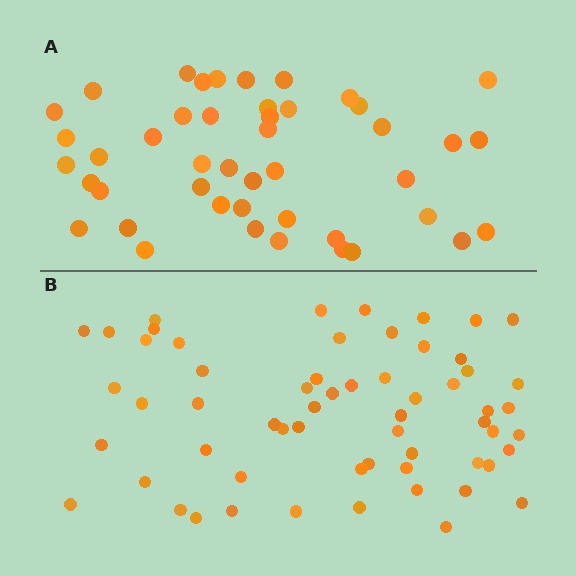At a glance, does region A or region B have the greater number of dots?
Region B (the bottom region) has more dots.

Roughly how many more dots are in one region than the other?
Region B has approximately 15 more dots than region A.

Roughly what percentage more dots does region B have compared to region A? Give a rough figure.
About 35% more.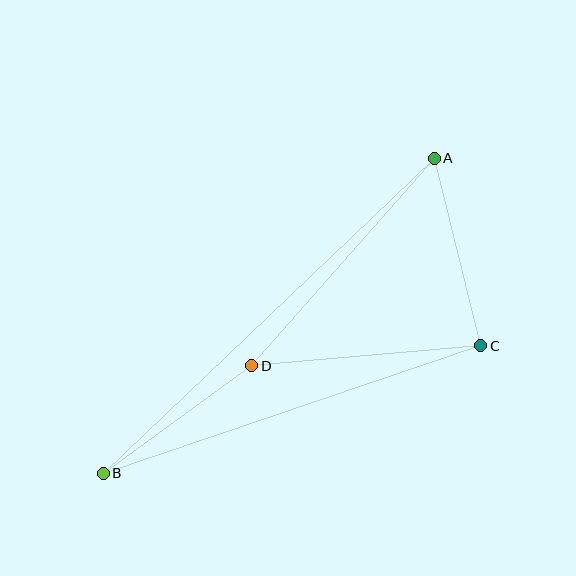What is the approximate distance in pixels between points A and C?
The distance between A and C is approximately 193 pixels.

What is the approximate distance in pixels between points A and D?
The distance between A and D is approximately 276 pixels.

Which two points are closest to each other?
Points B and D are closest to each other.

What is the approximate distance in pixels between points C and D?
The distance between C and D is approximately 230 pixels.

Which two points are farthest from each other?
Points A and B are farthest from each other.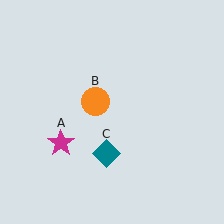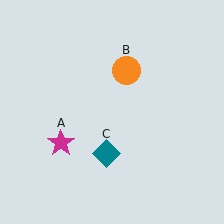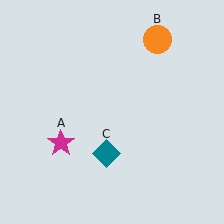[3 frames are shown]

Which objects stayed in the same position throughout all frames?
Magenta star (object A) and teal diamond (object C) remained stationary.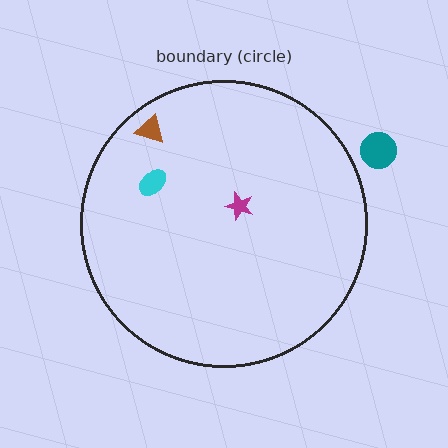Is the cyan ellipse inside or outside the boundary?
Inside.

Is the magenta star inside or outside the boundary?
Inside.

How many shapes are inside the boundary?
3 inside, 1 outside.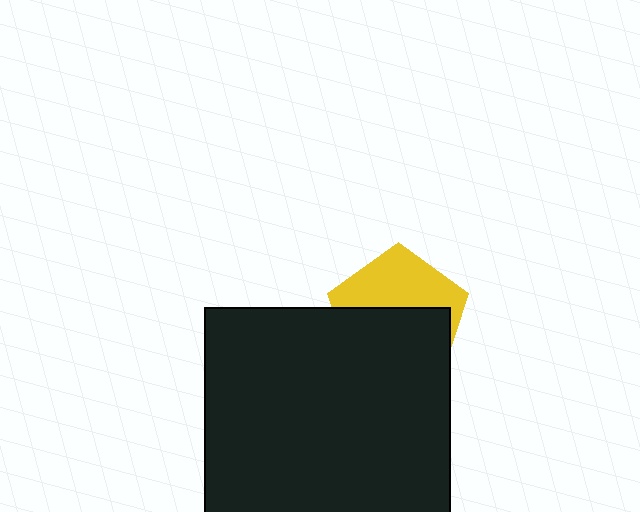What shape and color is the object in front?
The object in front is a black rectangle.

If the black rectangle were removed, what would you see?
You would see the complete yellow pentagon.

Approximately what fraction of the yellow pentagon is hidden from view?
Roughly 56% of the yellow pentagon is hidden behind the black rectangle.